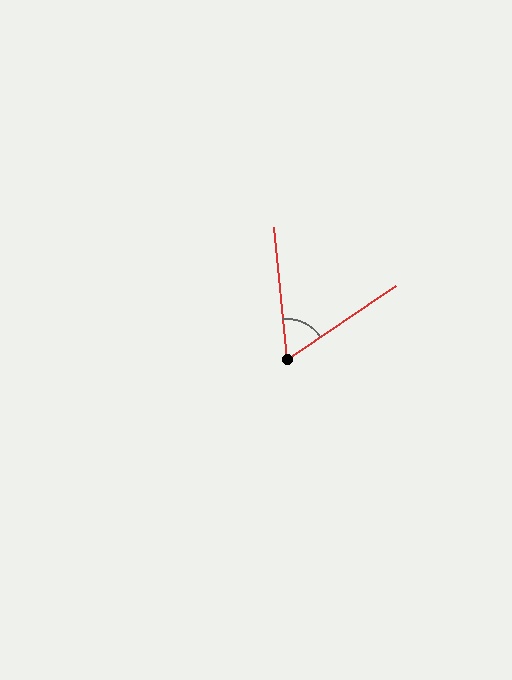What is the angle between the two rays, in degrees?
Approximately 62 degrees.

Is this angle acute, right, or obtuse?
It is acute.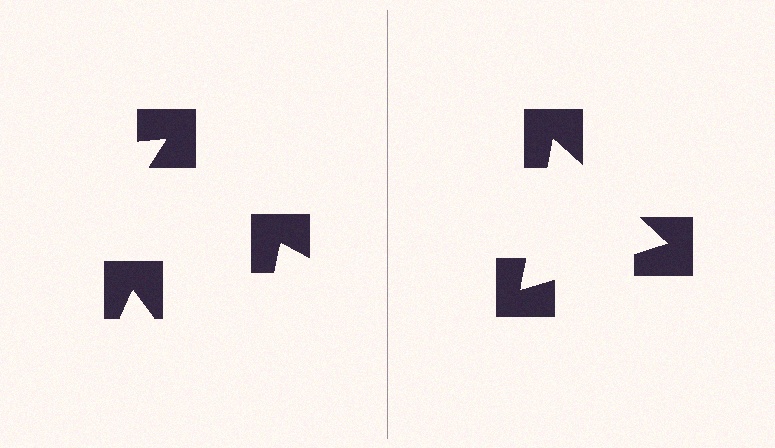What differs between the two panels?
The notched squares are positioned identically on both sides; only the wedge orientations differ. On the right they align to a triangle; on the left they are misaligned.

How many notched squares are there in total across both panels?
6 — 3 on each side.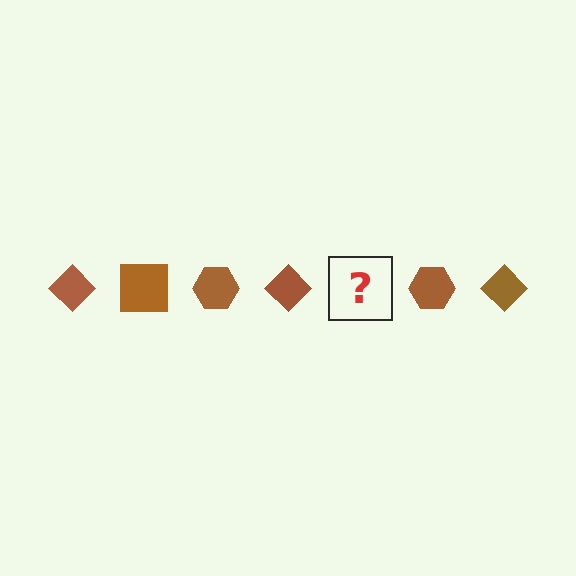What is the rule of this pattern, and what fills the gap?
The rule is that the pattern cycles through diamond, square, hexagon shapes in brown. The gap should be filled with a brown square.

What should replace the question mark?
The question mark should be replaced with a brown square.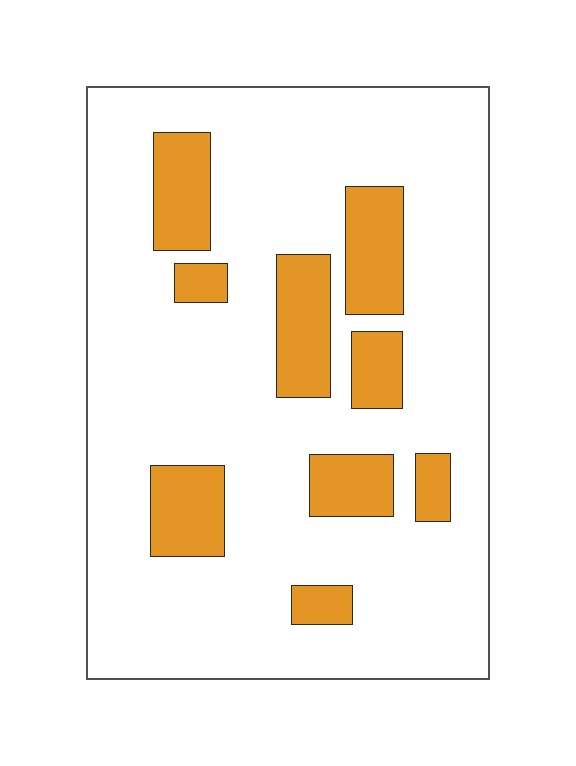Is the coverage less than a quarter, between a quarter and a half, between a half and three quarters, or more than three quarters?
Less than a quarter.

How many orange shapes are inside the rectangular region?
9.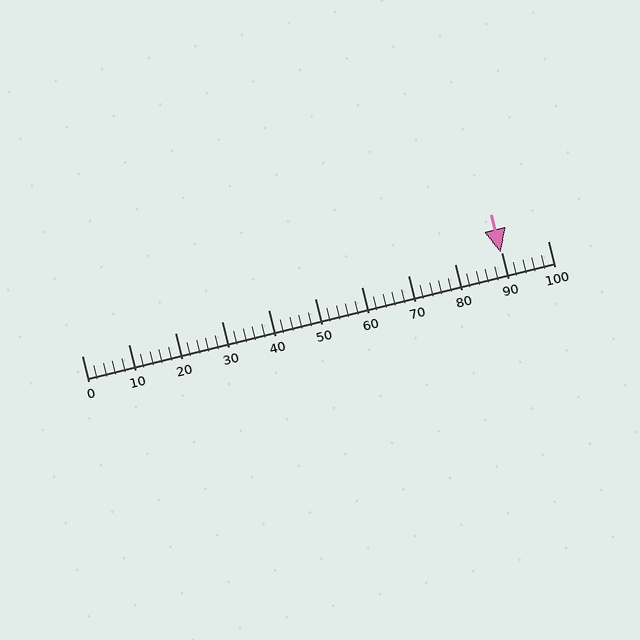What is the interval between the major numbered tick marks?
The major tick marks are spaced 10 units apart.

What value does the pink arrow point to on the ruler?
The pink arrow points to approximately 90.